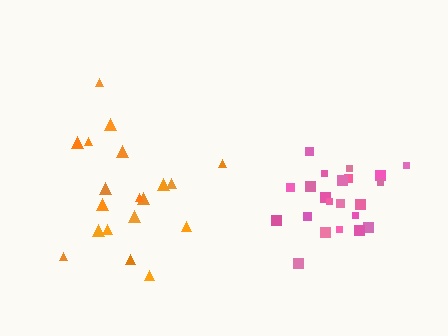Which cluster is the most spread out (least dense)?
Orange.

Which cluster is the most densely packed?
Pink.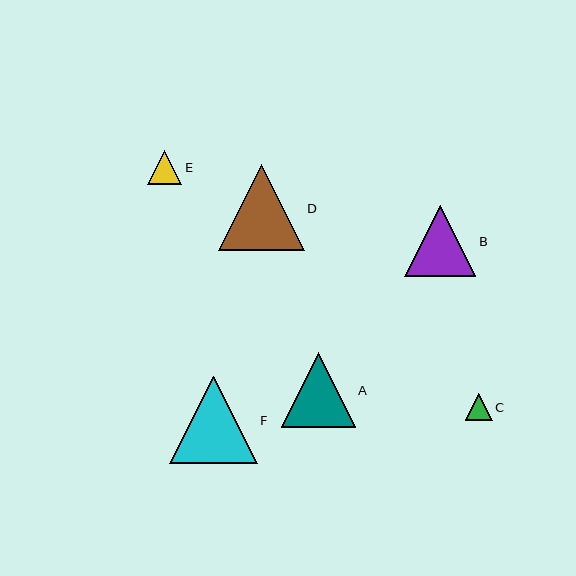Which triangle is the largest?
Triangle F is the largest with a size of approximately 87 pixels.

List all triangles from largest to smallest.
From largest to smallest: F, D, A, B, E, C.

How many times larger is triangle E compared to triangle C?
Triangle E is approximately 1.3 times the size of triangle C.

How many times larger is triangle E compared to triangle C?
Triangle E is approximately 1.3 times the size of triangle C.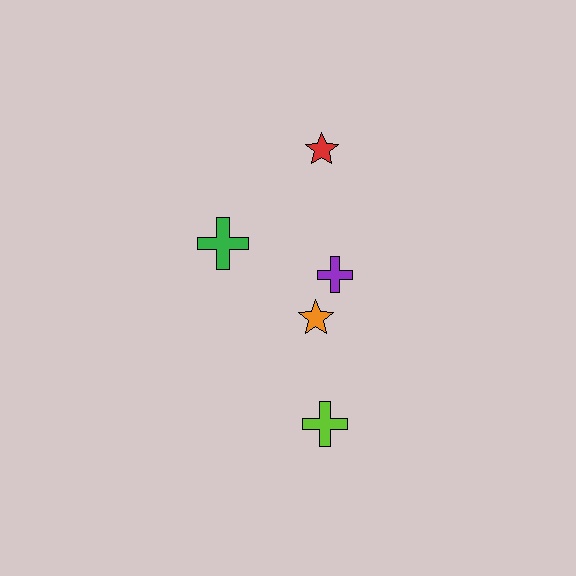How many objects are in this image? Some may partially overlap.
There are 5 objects.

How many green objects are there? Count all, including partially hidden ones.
There is 1 green object.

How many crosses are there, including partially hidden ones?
There are 3 crosses.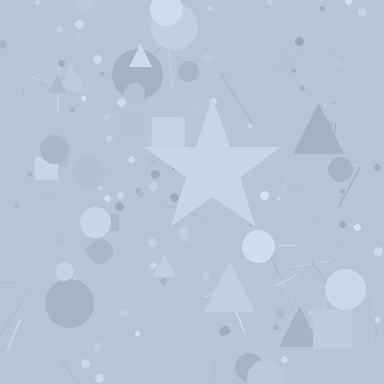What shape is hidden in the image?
A star is hidden in the image.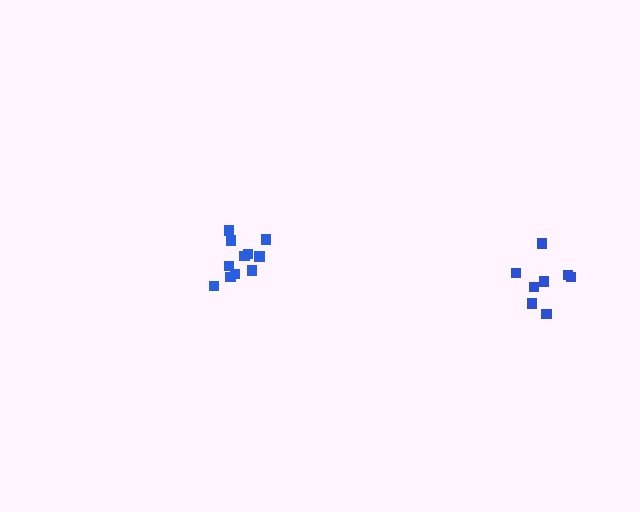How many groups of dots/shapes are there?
There are 2 groups.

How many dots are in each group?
Group 1: 8 dots, Group 2: 11 dots (19 total).